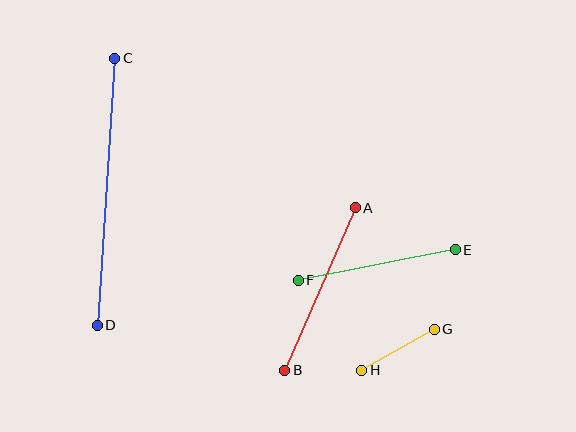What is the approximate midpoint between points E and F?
The midpoint is at approximately (377, 265) pixels.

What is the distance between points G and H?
The distance is approximately 83 pixels.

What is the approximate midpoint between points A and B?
The midpoint is at approximately (320, 289) pixels.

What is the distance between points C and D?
The distance is approximately 268 pixels.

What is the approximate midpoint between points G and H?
The midpoint is at approximately (398, 350) pixels.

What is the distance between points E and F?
The distance is approximately 160 pixels.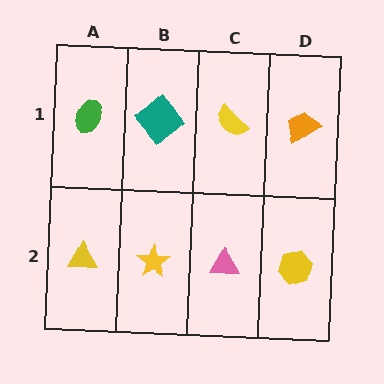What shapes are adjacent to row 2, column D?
An orange trapezoid (row 1, column D), a pink triangle (row 2, column C).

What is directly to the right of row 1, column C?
An orange trapezoid.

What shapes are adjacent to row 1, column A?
A yellow triangle (row 2, column A), a teal diamond (row 1, column B).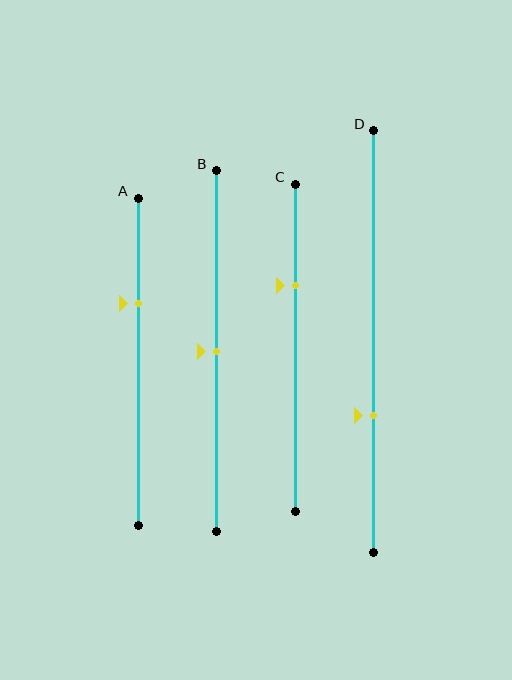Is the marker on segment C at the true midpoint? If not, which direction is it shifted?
No, the marker on segment C is shifted upward by about 19% of the segment length.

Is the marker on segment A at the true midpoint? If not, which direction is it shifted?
No, the marker on segment A is shifted upward by about 18% of the segment length.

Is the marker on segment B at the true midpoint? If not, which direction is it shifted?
Yes, the marker on segment B is at the true midpoint.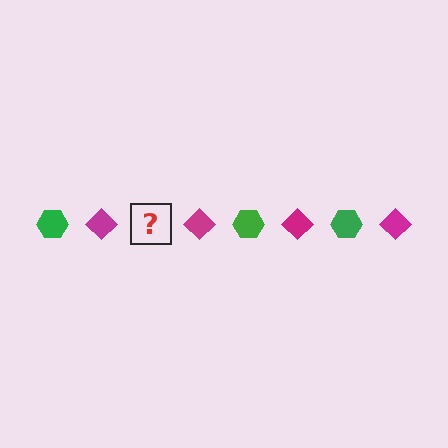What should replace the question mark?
The question mark should be replaced with a green hexagon.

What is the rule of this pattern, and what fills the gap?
The rule is that the pattern alternates between green hexagon and magenta diamond. The gap should be filled with a green hexagon.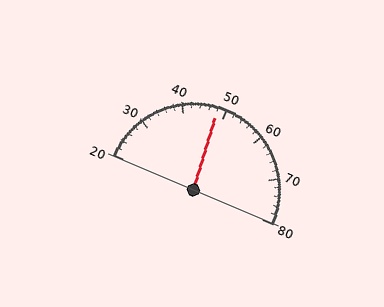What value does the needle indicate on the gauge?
The needle indicates approximately 48.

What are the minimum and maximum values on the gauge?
The gauge ranges from 20 to 80.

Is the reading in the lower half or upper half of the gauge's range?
The reading is in the lower half of the range (20 to 80).